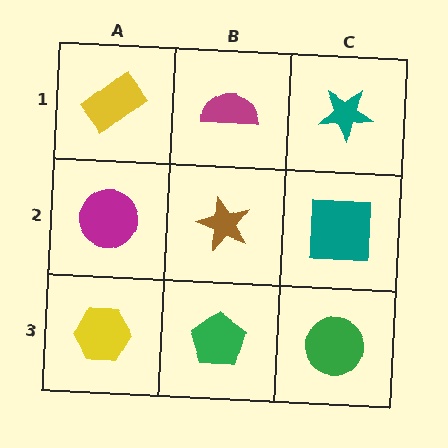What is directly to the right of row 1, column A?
A magenta semicircle.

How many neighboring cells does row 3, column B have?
3.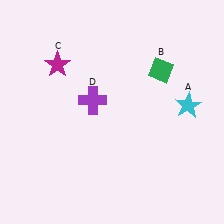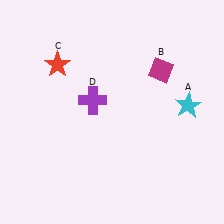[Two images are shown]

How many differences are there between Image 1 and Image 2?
There are 2 differences between the two images.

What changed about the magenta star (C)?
In Image 1, C is magenta. In Image 2, it changed to red.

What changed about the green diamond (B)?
In Image 1, B is green. In Image 2, it changed to magenta.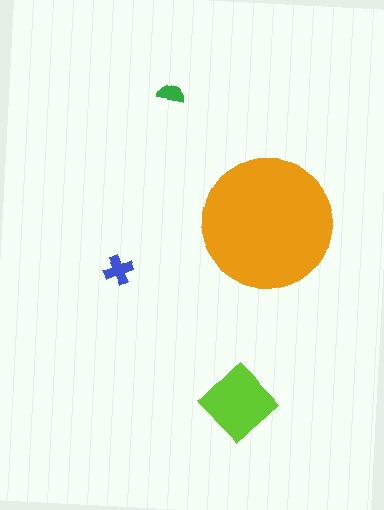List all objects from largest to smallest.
The orange circle, the lime diamond, the blue cross, the green semicircle.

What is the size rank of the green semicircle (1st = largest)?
4th.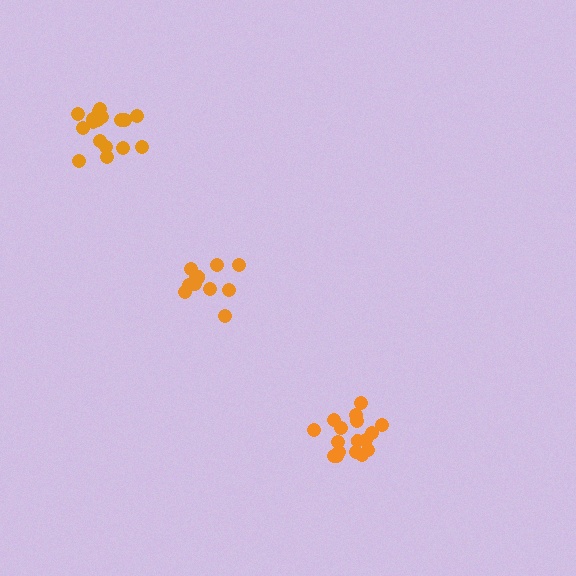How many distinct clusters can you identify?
There are 3 distinct clusters.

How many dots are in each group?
Group 1: 13 dots, Group 2: 17 dots, Group 3: 17 dots (47 total).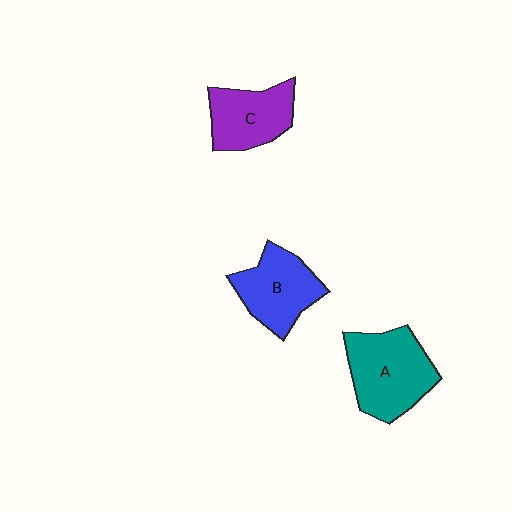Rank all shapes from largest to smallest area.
From largest to smallest: A (teal), B (blue), C (purple).